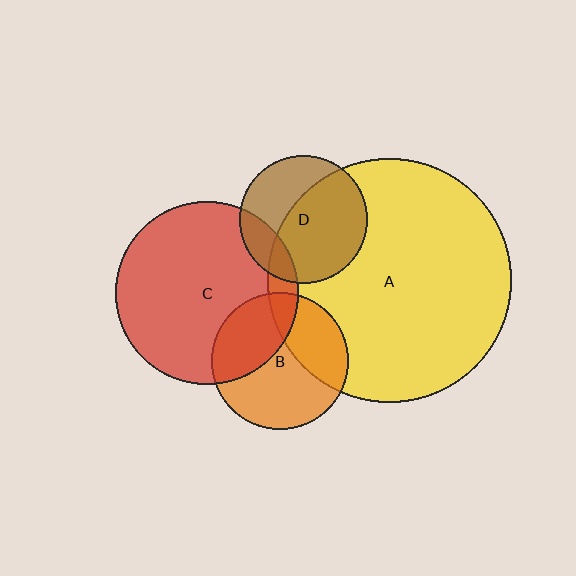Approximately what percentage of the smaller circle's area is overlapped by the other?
Approximately 60%.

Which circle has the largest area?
Circle A (yellow).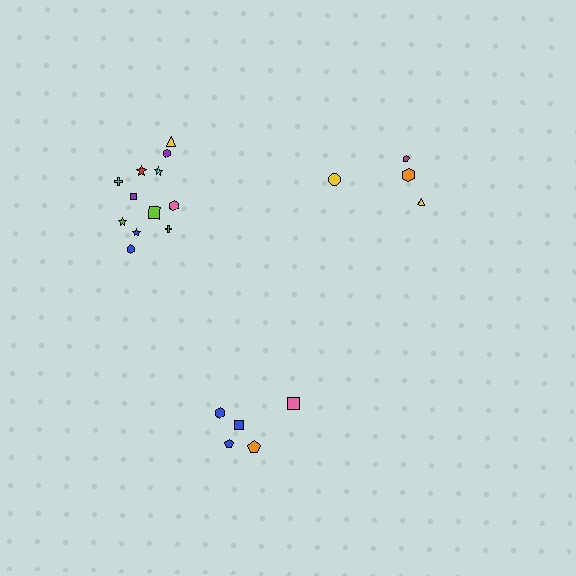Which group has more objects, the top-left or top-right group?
The top-left group.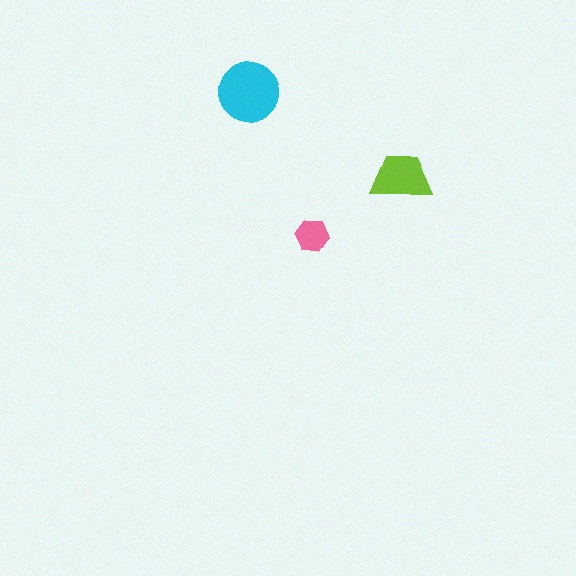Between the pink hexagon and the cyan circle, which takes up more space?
The cyan circle.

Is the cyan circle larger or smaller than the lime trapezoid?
Larger.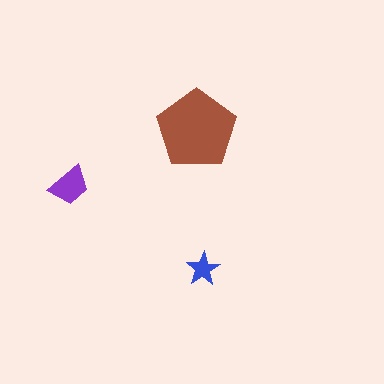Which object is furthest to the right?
The blue star is rightmost.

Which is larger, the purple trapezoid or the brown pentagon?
The brown pentagon.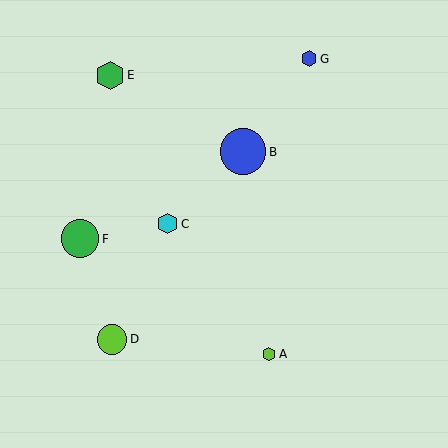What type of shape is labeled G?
Shape G is a blue hexagon.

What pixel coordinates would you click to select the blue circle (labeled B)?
Click at (243, 152) to select the blue circle B.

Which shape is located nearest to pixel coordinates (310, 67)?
The blue hexagon (labeled G) at (309, 59) is nearest to that location.